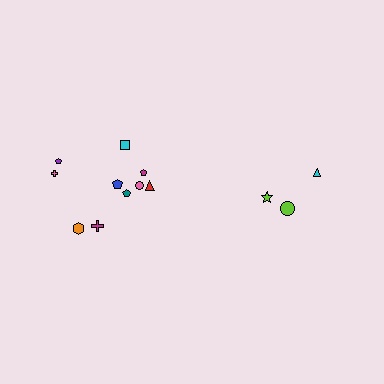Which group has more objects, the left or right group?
The left group.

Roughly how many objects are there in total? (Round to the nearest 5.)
Roughly 15 objects in total.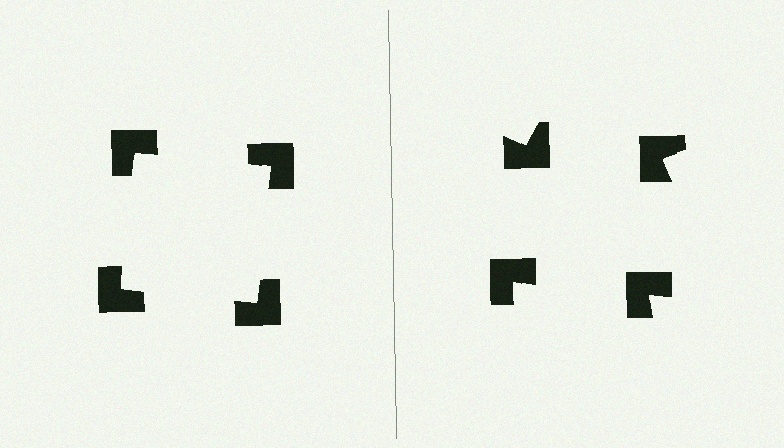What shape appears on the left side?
An illusory square.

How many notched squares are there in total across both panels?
8 — 4 on each side.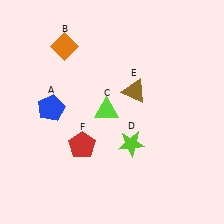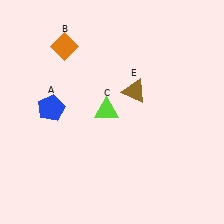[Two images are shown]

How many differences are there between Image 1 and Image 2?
There are 2 differences between the two images.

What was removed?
The lime star (D), the red pentagon (F) were removed in Image 2.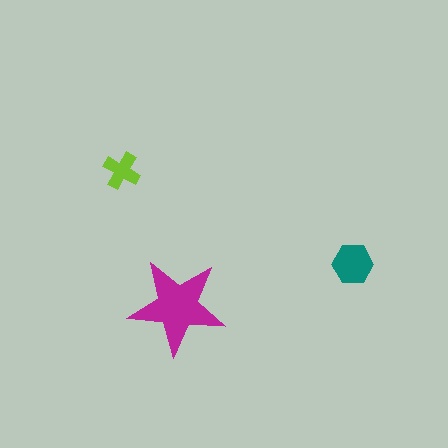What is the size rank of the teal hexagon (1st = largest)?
2nd.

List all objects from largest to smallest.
The magenta star, the teal hexagon, the lime cross.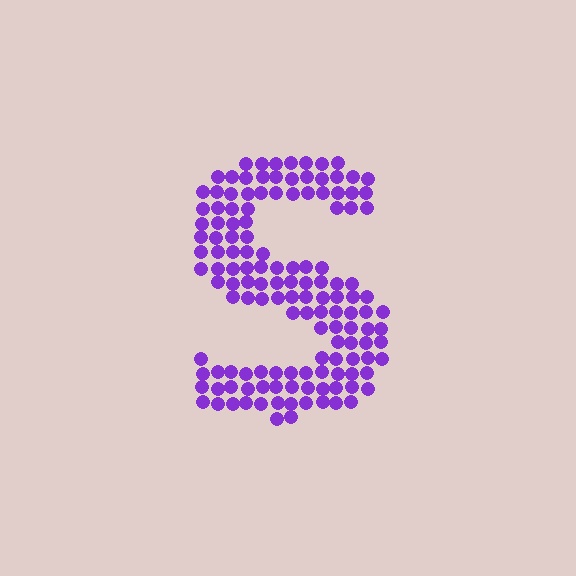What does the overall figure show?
The overall figure shows the letter S.